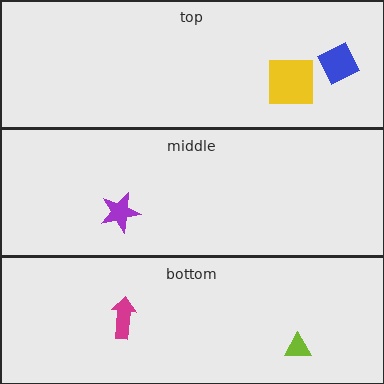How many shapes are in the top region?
2.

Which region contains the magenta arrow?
The bottom region.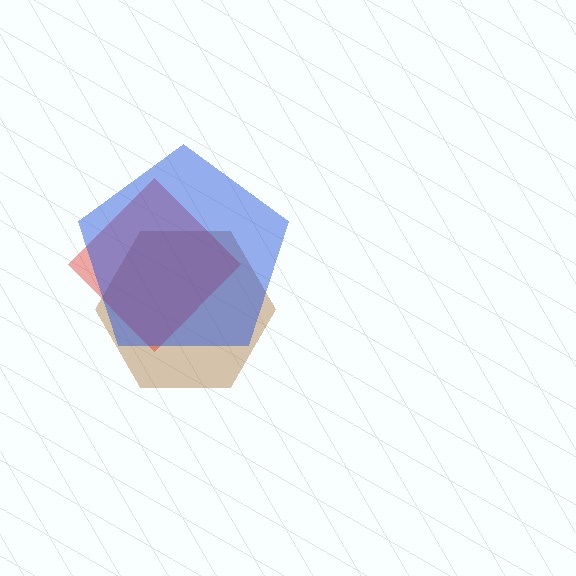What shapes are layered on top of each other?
The layered shapes are: a brown hexagon, a red diamond, a blue pentagon.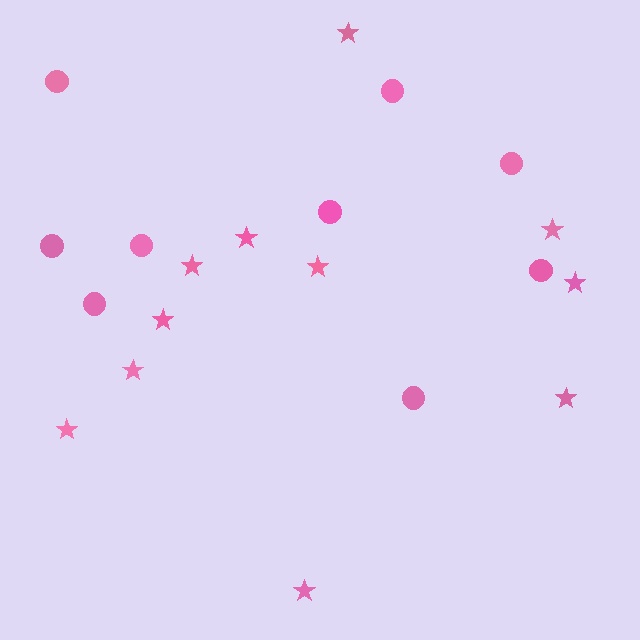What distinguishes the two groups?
There are 2 groups: one group of circles (9) and one group of stars (11).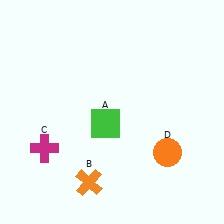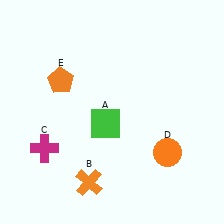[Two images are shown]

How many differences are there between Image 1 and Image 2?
There is 1 difference between the two images.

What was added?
An orange pentagon (E) was added in Image 2.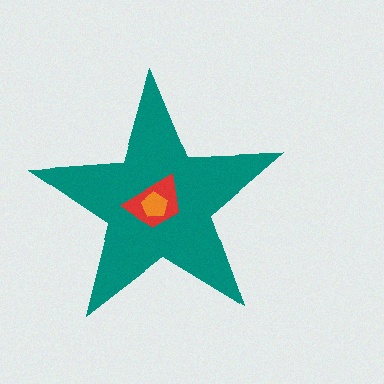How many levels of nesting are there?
3.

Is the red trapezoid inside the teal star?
Yes.